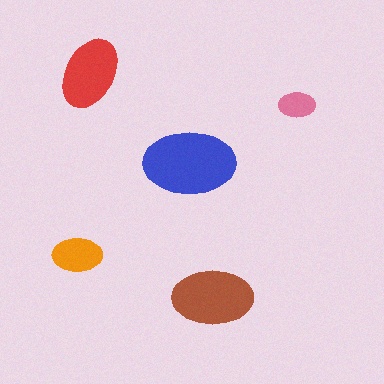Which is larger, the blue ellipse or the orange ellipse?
The blue one.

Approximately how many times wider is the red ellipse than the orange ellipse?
About 1.5 times wider.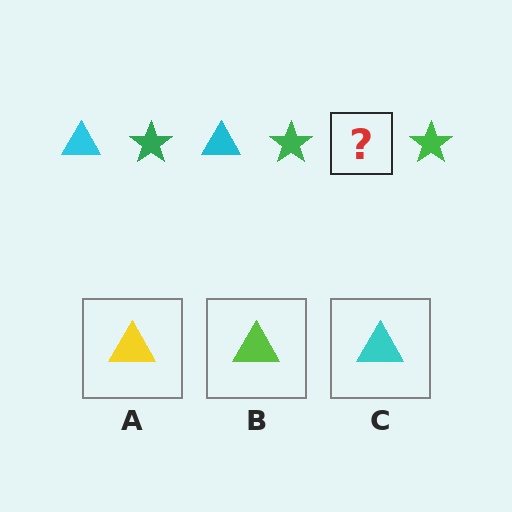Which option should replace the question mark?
Option C.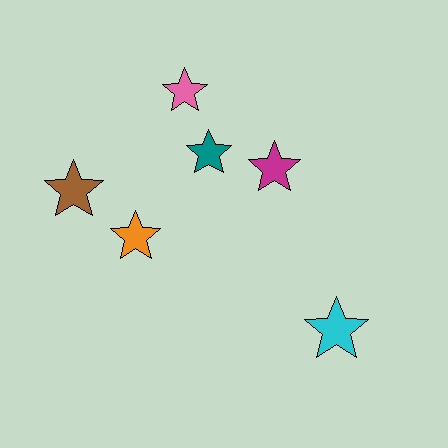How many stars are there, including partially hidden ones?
There are 6 stars.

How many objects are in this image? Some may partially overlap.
There are 6 objects.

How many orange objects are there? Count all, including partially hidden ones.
There is 1 orange object.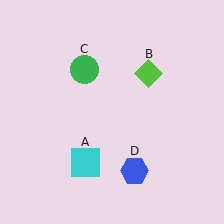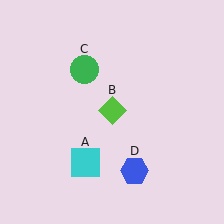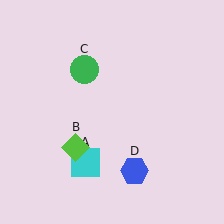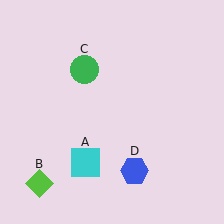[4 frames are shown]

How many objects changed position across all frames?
1 object changed position: lime diamond (object B).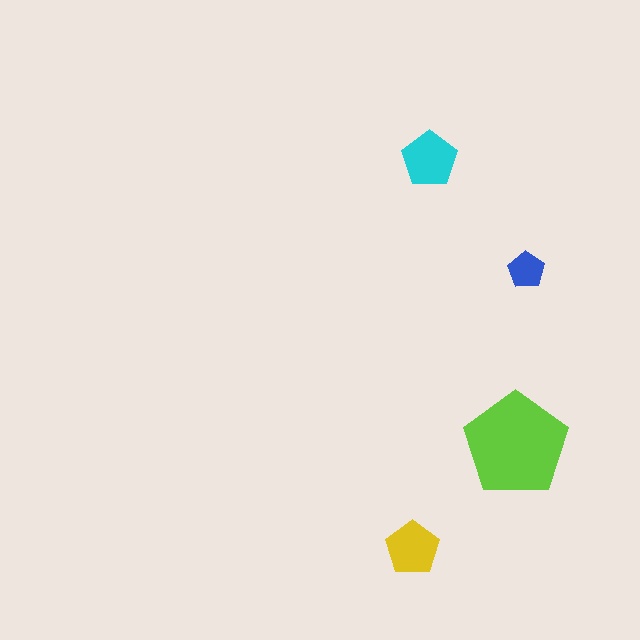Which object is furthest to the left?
The yellow pentagon is leftmost.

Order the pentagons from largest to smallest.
the lime one, the cyan one, the yellow one, the blue one.